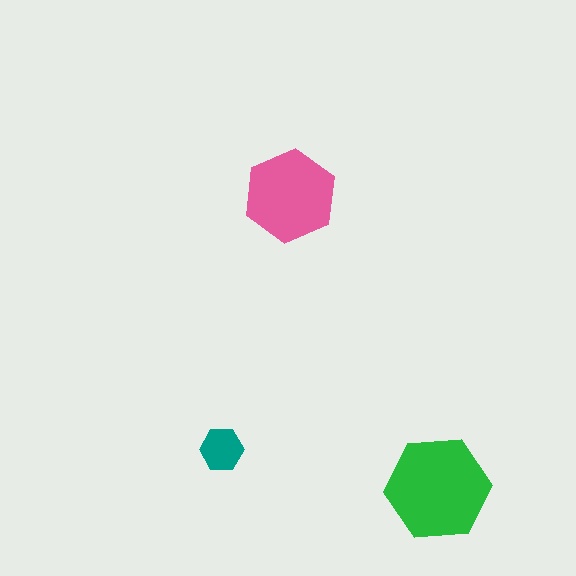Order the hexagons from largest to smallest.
the green one, the pink one, the teal one.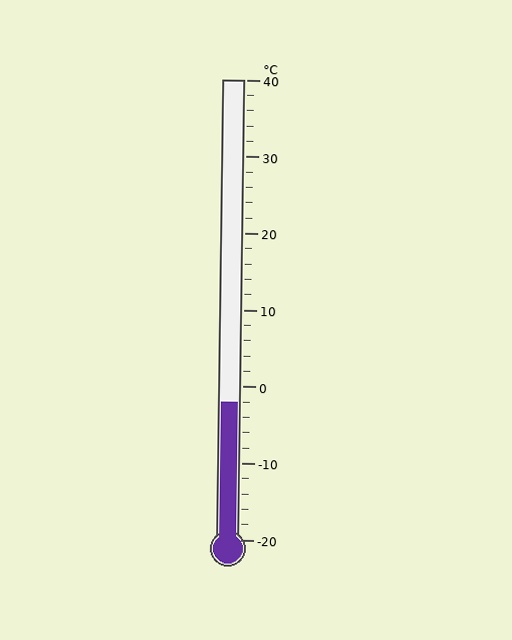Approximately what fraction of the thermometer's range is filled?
The thermometer is filled to approximately 30% of its range.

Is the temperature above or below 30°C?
The temperature is below 30°C.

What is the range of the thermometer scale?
The thermometer scale ranges from -20°C to 40°C.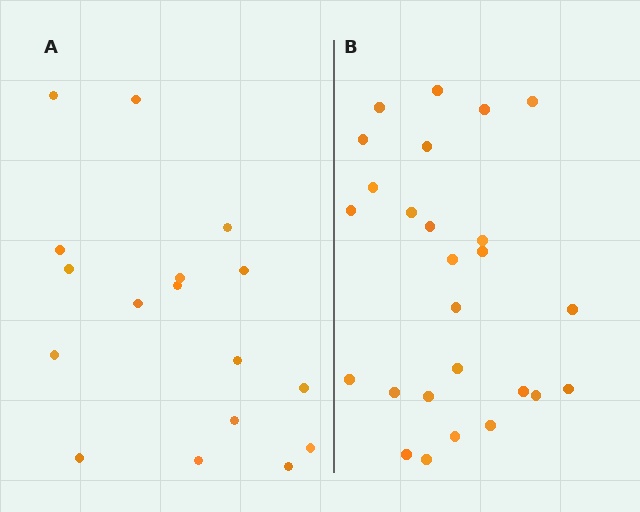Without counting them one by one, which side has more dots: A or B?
Region B (the right region) has more dots.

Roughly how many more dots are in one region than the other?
Region B has roughly 8 or so more dots than region A.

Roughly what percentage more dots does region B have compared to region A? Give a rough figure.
About 55% more.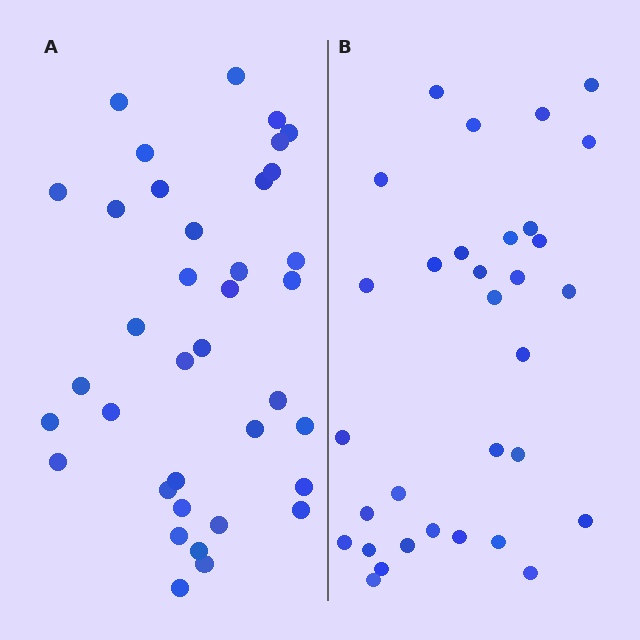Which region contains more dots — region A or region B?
Region A (the left region) has more dots.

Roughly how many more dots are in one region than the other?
Region A has about 5 more dots than region B.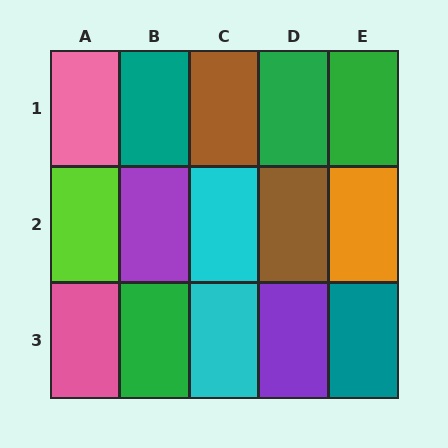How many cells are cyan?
2 cells are cyan.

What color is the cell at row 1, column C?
Brown.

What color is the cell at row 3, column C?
Cyan.